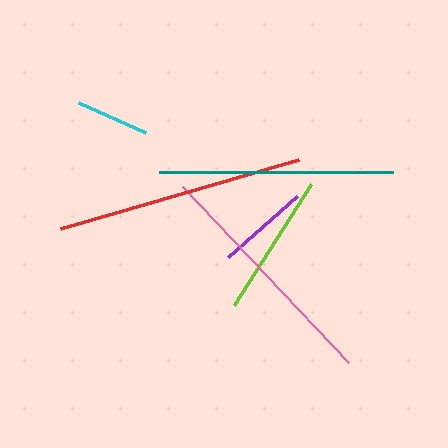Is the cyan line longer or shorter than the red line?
The red line is longer than the cyan line.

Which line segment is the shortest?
The cyan line is the shortest at approximately 73 pixels.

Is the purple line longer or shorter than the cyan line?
The purple line is longer than the cyan line.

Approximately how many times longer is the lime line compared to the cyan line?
The lime line is approximately 2.0 times the length of the cyan line.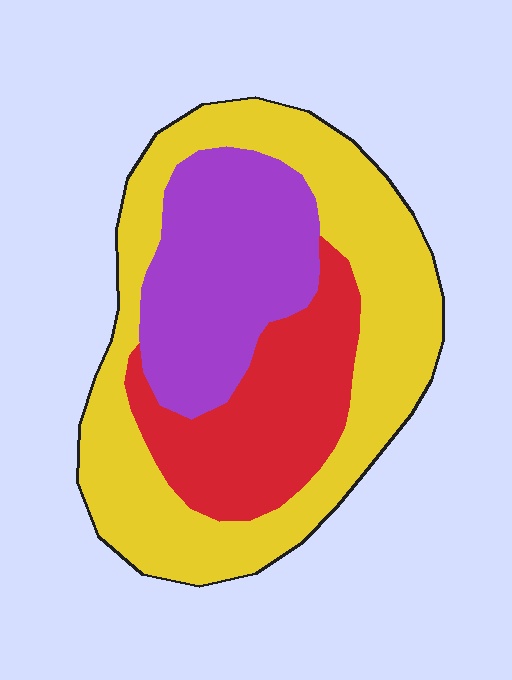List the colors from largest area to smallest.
From largest to smallest: yellow, purple, red.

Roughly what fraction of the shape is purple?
Purple covers 27% of the shape.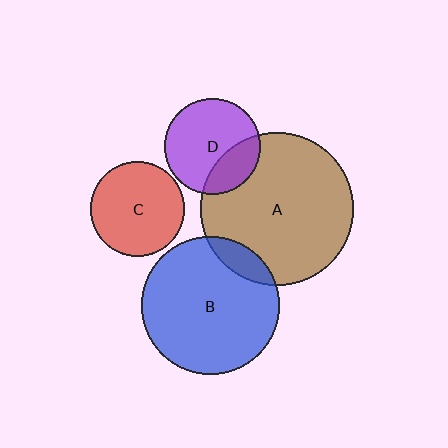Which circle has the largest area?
Circle A (brown).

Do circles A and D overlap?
Yes.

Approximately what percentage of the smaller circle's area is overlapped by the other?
Approximately 25%.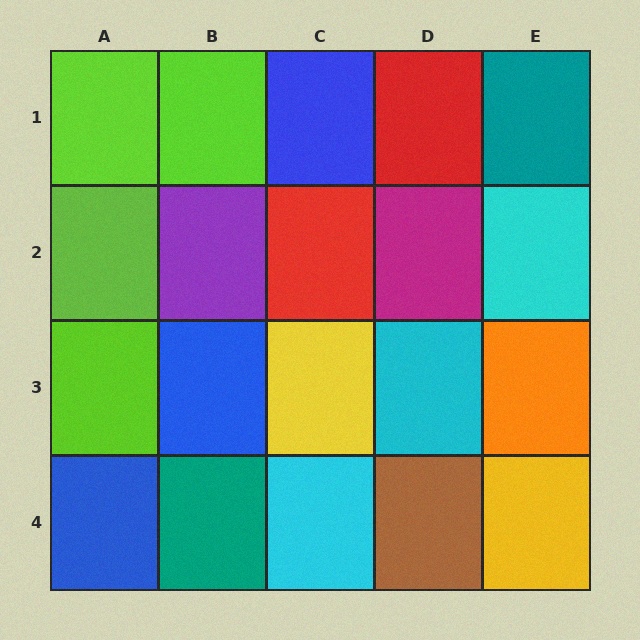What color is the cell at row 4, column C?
Cyan.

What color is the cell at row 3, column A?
Lime.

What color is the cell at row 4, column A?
Blue.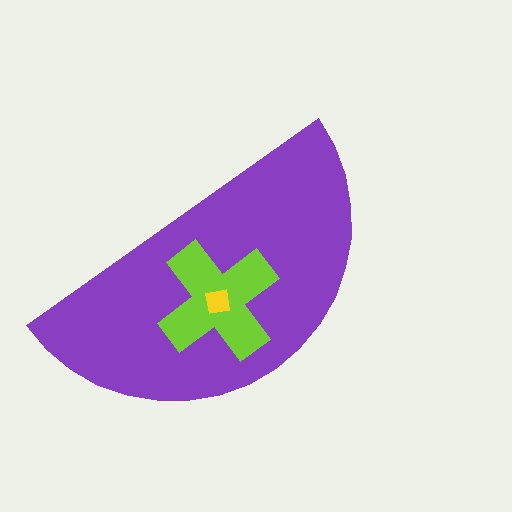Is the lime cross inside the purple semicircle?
Yes.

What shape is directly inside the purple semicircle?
The lime cross.